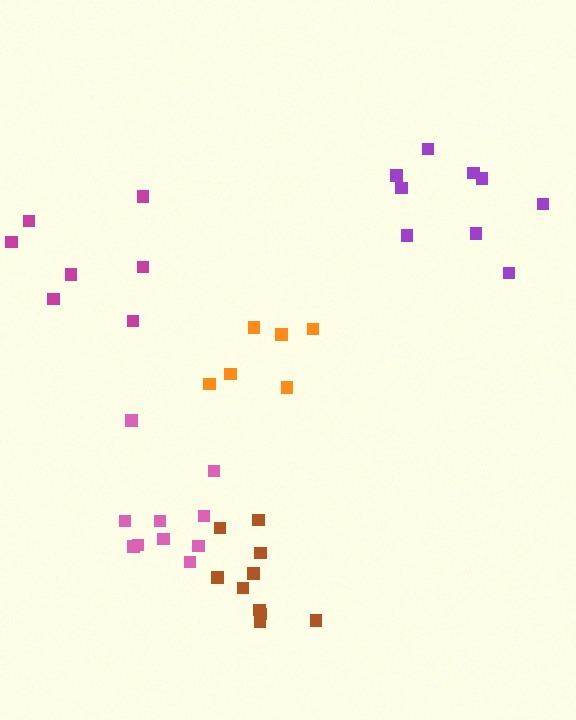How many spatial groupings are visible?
There are 5 spatial groupings.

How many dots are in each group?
Group 1: 9 dots, Group 2: 6 dots, Group 3: 7 dots, Group 4: 10 dots, Group 5: 10 dots (42 total).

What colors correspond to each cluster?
The clusters are colored: purple, orange, magenta, brown, pink.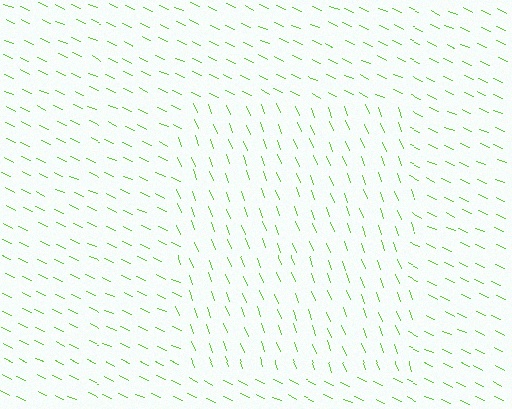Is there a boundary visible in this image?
Yes, there is a texture boundary formed by a change in line orientation.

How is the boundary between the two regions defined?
The boundary is defined purely by a change in line orientation (approximately 45 degrees difference). All lines are the same color and thickness.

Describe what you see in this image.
The image is filled with small lime line segments. A rectangle region in the image has lines oriented differently from the surrounding lines, creating a visible texture boundary.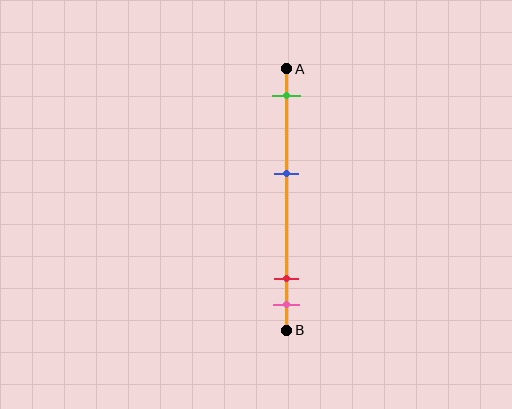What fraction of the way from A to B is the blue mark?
The blue mark is approximately 40% (0.4) of the way from A to B.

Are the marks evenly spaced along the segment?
No, the marks are not evenly spaced.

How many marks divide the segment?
There are 4 marks dividing the segment.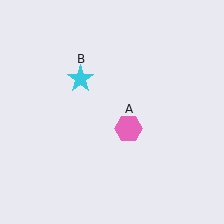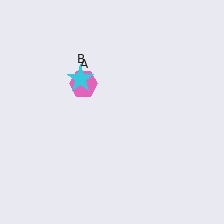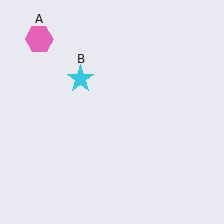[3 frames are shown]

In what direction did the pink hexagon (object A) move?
The pink hexagon (object A) moved up and to the left.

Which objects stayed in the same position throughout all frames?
Cyan star (object B) remained stationary.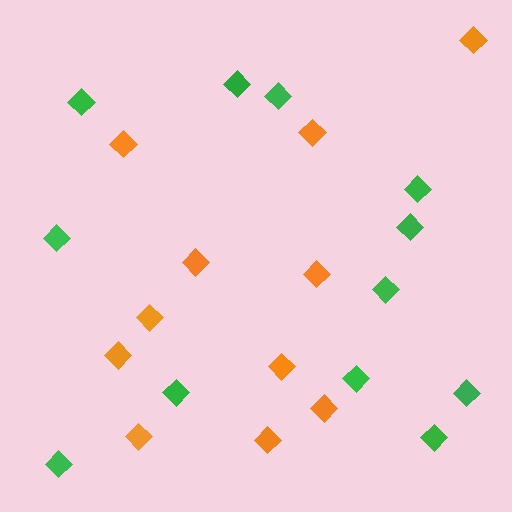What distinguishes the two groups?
There are 2 groups: one group of orange diamonds (11) and one group of green diamonds (12).